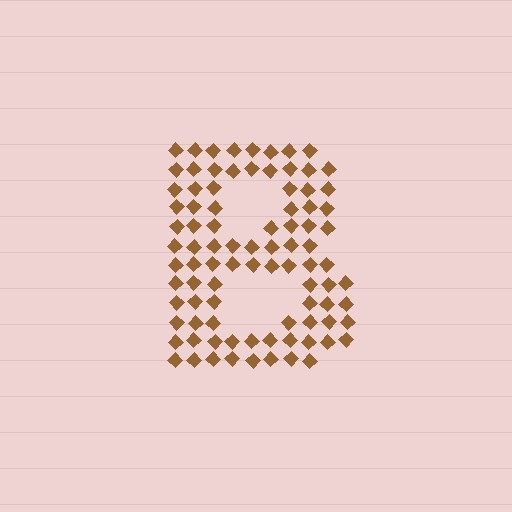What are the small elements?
The small elements are diamonds.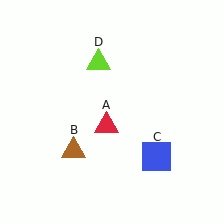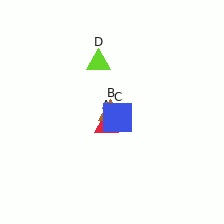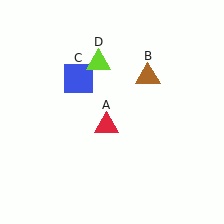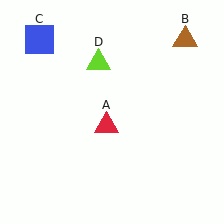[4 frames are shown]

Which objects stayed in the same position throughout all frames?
Red triangle (object A) and lime triangle (object D) remained stationary.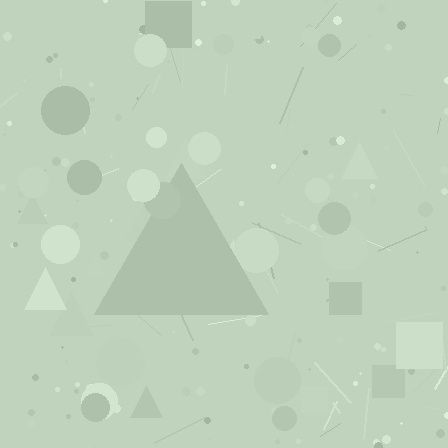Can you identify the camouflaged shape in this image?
The camouflaged shape is a triangle.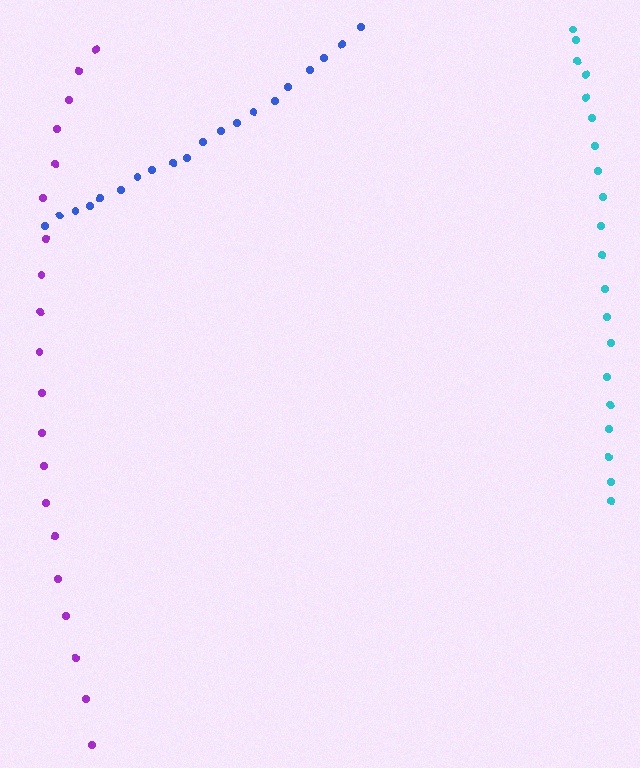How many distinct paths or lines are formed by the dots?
There are 3 distinct paths.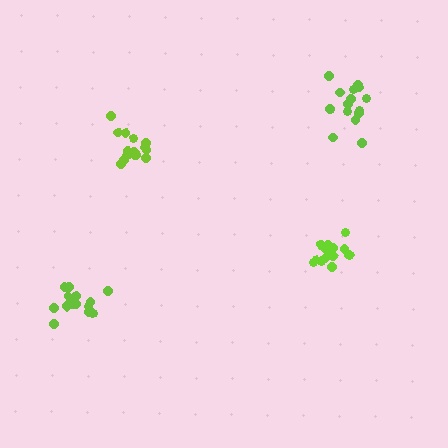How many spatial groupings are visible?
There are 4 spatial groupings.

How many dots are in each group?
Group 1: 18 dots, Group 2: 16 dots, Group 3: 16 dots, Group 4: 16 dots (66 total).